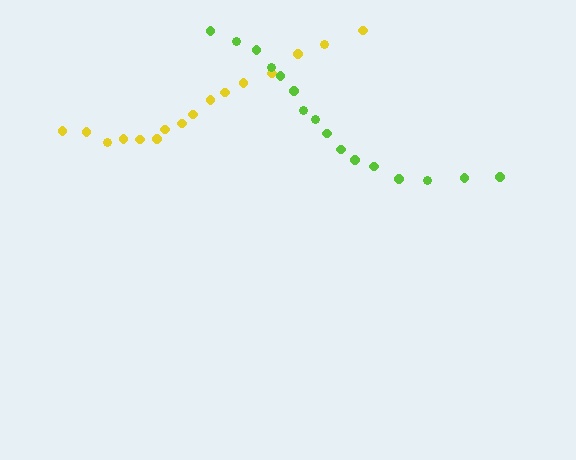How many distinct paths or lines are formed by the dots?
There are 2 distinct paths.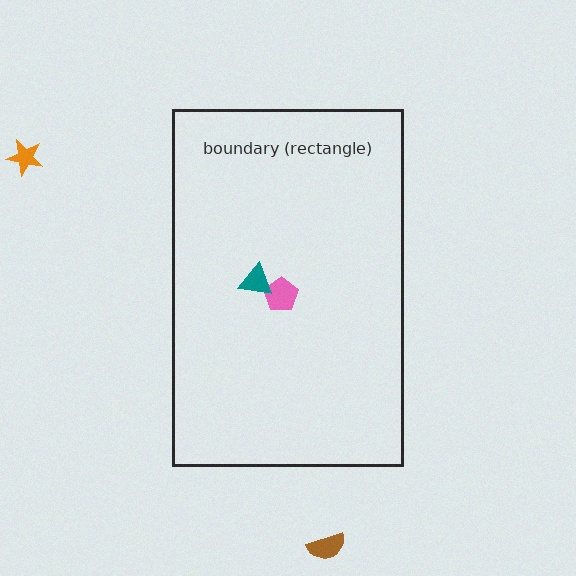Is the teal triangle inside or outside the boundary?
Inside.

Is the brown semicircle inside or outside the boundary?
Outside.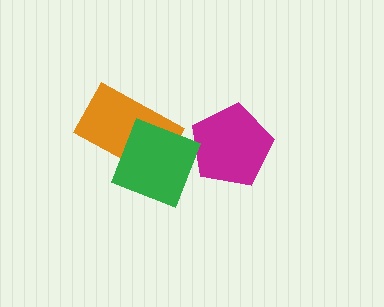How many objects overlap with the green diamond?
2 objects overlap with the green diamond.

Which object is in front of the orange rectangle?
The green diamond is in front of the orange rectangle.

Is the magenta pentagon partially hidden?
Yes, it is partially covered by another shape.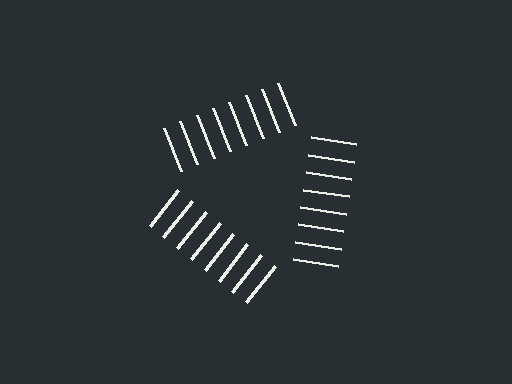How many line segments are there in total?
24 — 8 along each of the 3 edges.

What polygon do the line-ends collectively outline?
An illusory triangle — the line segments terminate on its edges but no continuous stroke is drawn.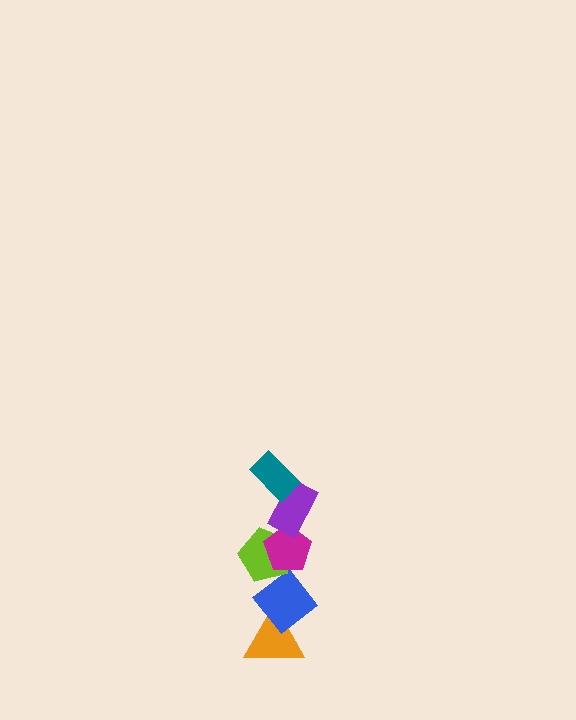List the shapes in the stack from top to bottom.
From top to bottom: the teal rectangle, the purple rectangle, the magenta pentagon, the lime pentagon, the blue diamond, the orange triangle.